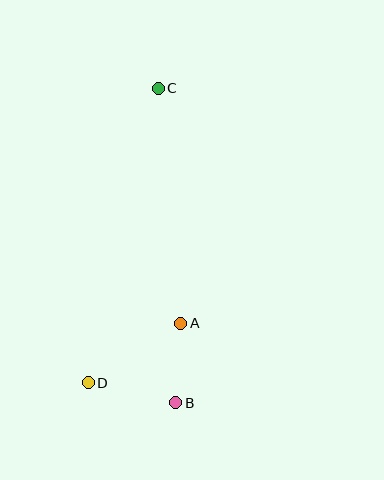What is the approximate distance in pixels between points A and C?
The distance between A and C is approximately 236 pixels.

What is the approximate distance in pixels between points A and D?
The distance between A and D is approximately 110 pixels.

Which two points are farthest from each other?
Points B and C are farthest from each other.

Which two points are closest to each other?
Points A and B are closest to each other.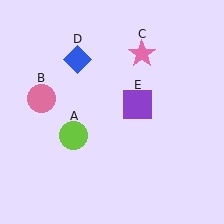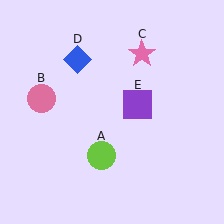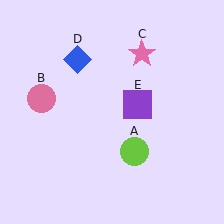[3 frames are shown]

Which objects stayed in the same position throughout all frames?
Pink circle (object B) and pink star (object C) and blue diamond (object D) and purple square (object E) remained stationary.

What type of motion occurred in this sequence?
The lime circle (object A) rotated counterclockwise around the center of the scene.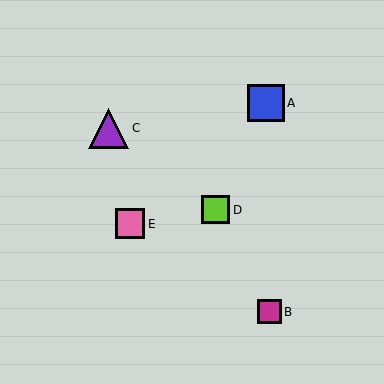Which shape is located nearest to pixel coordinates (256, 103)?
The blue square (labeled A) at (266, 103) is nearest to that location.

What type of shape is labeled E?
Shape E is a pink square.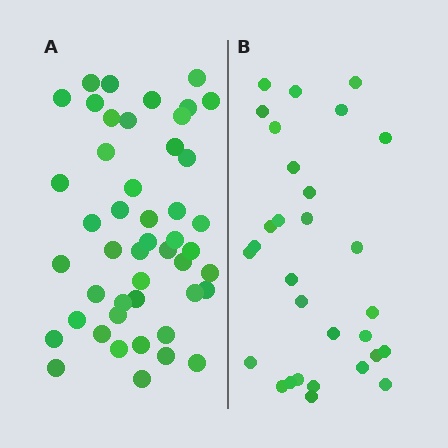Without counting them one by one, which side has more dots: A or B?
Region A (the left region) has more dots.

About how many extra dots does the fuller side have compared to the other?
Region A has approximately 15 more dots than region B.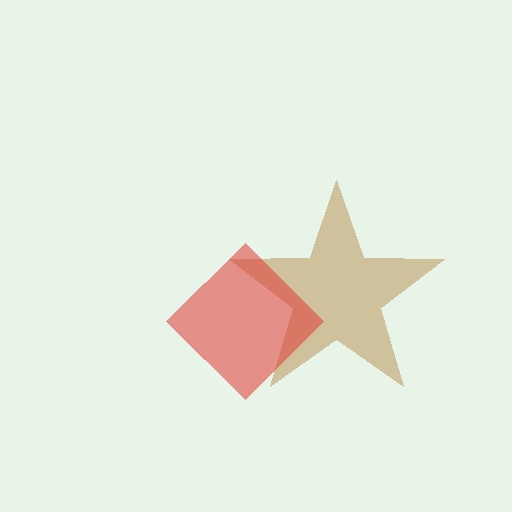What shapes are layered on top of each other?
The layered shapes are: a brown star, a red diamond.